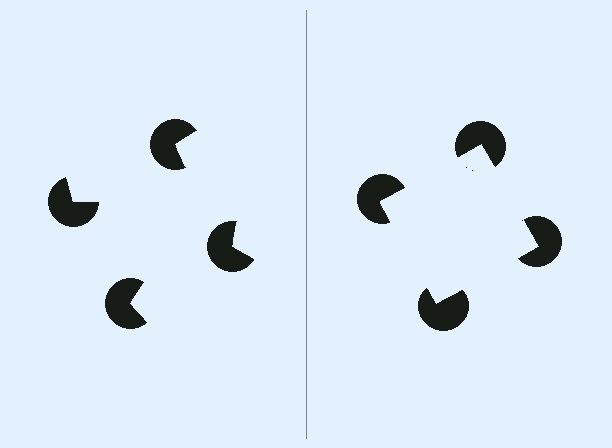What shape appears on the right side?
An illusory square.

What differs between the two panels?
The pac-man discs are positioned identically on both sides; only the wedge orientations differ. On the right they align to a square; on the left they are misaligned.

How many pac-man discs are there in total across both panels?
8 — 4 on each side.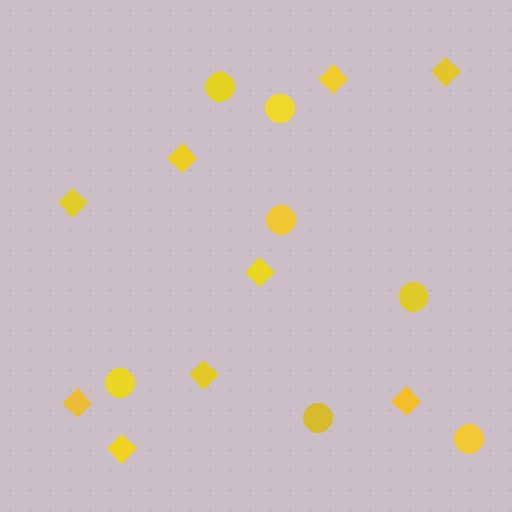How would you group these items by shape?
There are 2 groups: one group of circles (7) and one group of diamonds (9).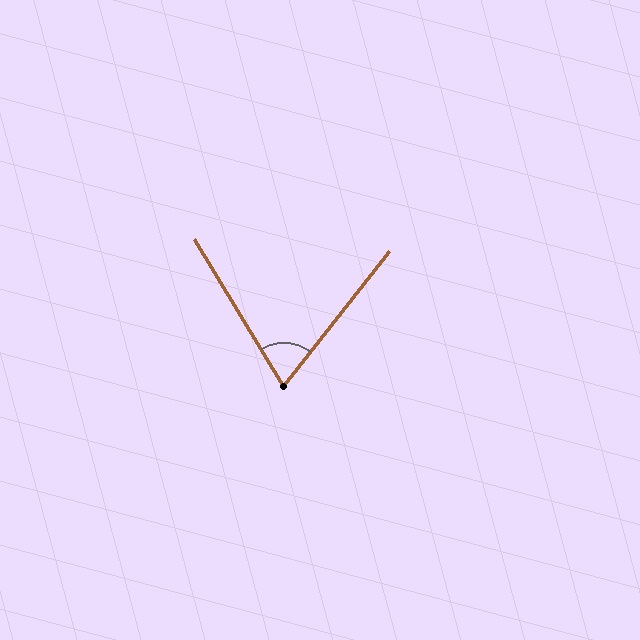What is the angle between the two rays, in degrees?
Approximately 69 degrees.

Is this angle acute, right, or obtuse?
It is acute.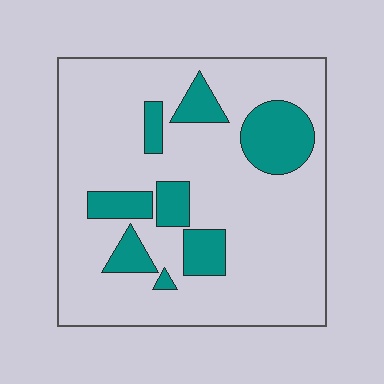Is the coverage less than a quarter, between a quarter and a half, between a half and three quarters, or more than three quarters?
Less than a quarter.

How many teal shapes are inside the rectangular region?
8.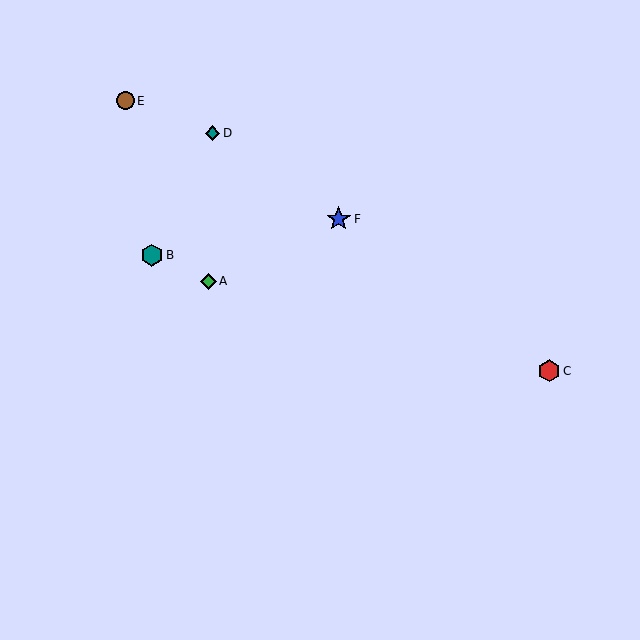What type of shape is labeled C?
Shape C is a red hexagon.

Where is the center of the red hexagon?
The center of the red hexagon is at (549, 371).